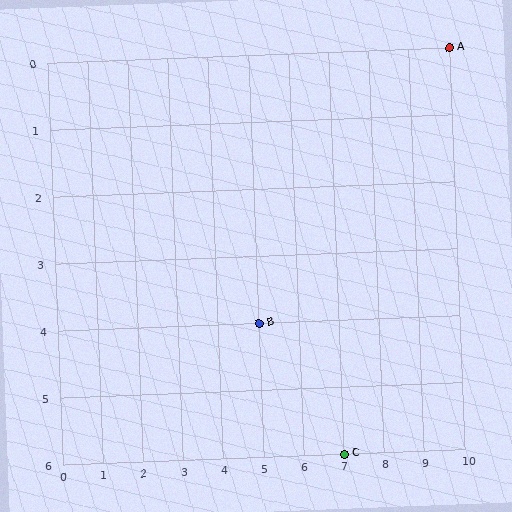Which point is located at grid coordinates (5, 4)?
Point B is at (5, 4).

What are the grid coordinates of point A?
Point A is at grid coordinates (10, 0).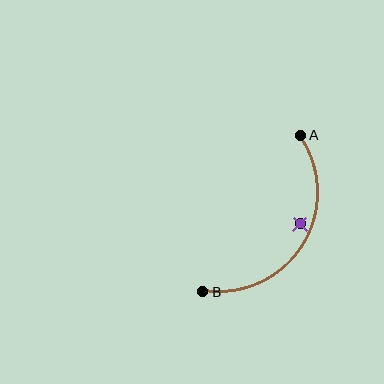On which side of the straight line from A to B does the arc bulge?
The arc bulges to the right of the straight line connecting A and B.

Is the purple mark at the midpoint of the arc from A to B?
No — the purple mark does not lie on the arc at all. It sits slightly inside the curve.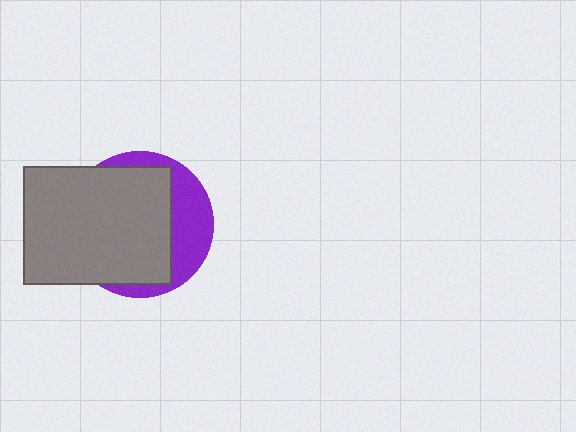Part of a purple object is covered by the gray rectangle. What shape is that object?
It is a circle.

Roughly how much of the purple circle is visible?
A small part of it is visible (roughly 32%).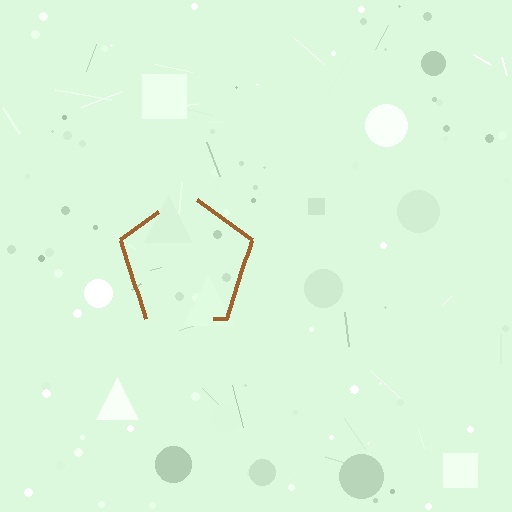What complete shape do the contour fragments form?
The contour fragments form a pentagon.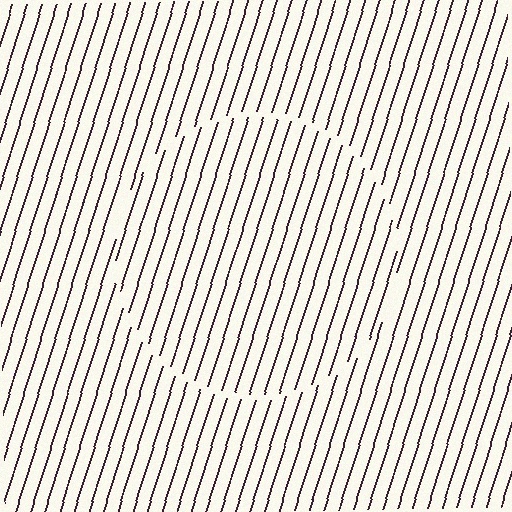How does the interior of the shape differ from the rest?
The interior of the shape contains the same grating, shifted by half a period — the contour is defined by the phase discontinuity where line-ends from the inner and outer gratings abut.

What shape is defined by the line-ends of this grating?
An illusory circle. The interior of the shape contains the same grating, shifted by half a period — the contour is defined by the phase discontinuity where line-ends from the inner and outer gratings abut.